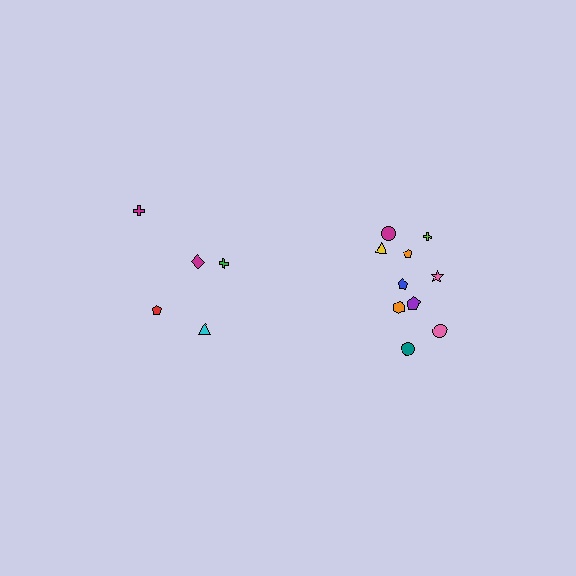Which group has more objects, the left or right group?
The right group.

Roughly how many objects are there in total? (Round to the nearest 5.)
Roughly 15 objects in total.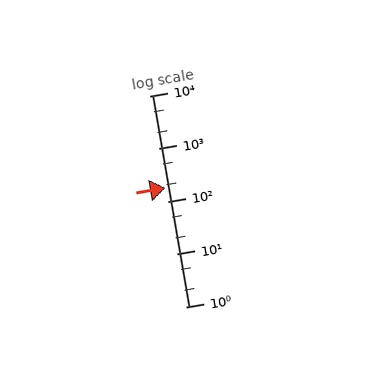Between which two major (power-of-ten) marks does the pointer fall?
The pointer is between 100 and 1000.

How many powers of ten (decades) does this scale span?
The scale spans 4 decades, from 1 to 10000.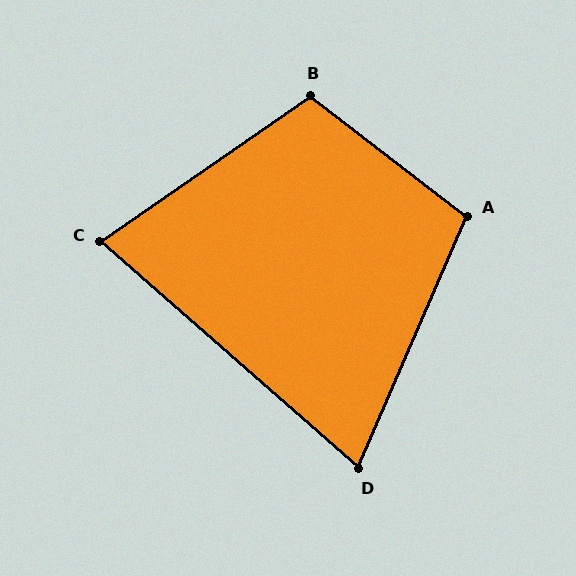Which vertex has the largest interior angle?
B, at approximately 108 degrees.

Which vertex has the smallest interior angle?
D, at approximately 72 degrees.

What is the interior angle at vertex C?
Approximately 76 degrees (acute).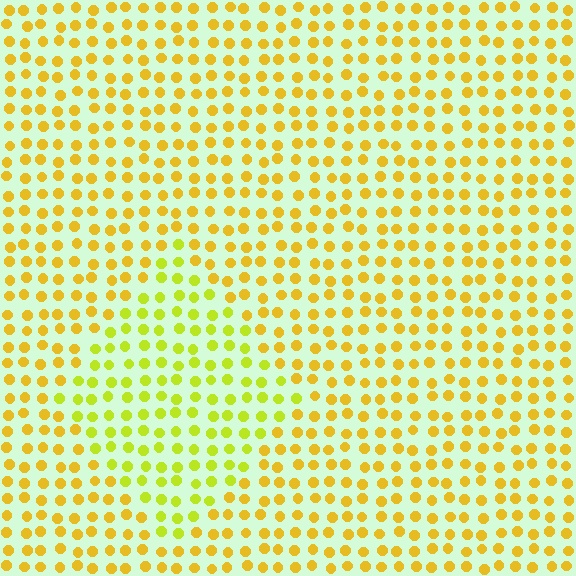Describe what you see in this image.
The image is filled with small yellow elements in a uniform arrangement. A diamond-shaped region is visible where the elements are tinted to a slightly different hue, forming a subtle color boundary.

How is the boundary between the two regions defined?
The boundary is defined purely by a slight shift in hue (about 27 degrees). Spacing, size, and orientation are identical on both sides.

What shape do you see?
I see a diamond.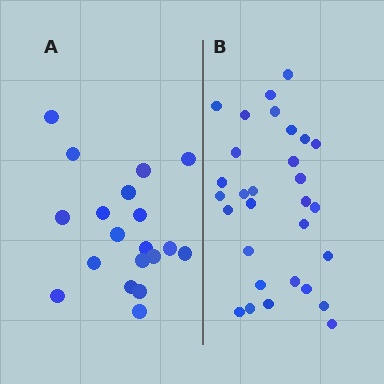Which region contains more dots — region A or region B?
Region B (the right region) has more dots.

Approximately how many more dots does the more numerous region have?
Region B has roughly 12 or so more dots than region A.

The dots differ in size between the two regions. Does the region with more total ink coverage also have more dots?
No. Region A has more total ink coverage because its dots are larger, but region B actually contains more individual dots. Total area can be misleading — the number of items is what matters here.